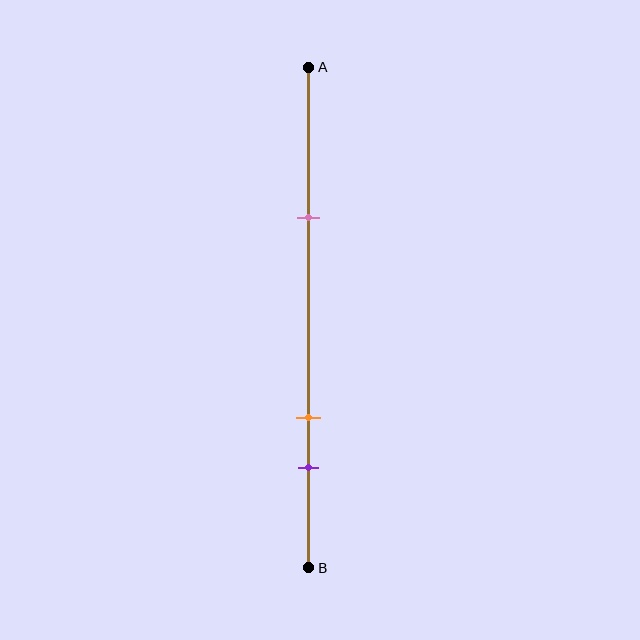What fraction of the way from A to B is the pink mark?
The pink mark is approximately 30% (0.3) of the way from A to B.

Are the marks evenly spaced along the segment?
No, the marks are not evenly spaced.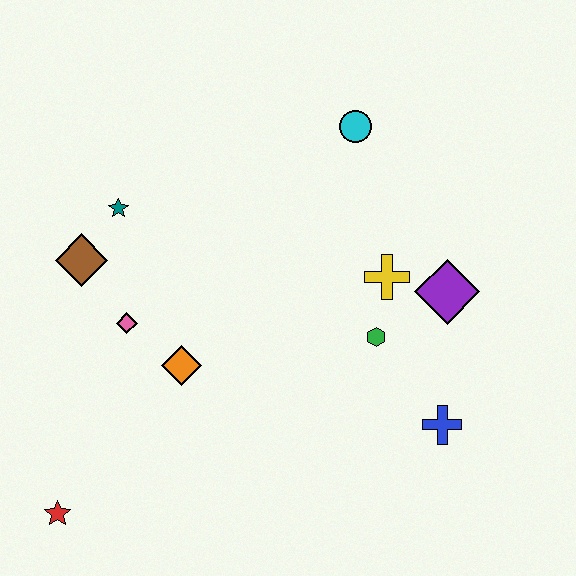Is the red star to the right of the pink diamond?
No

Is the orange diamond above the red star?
Yes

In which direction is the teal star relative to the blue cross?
The teal star is to the left of the blue cross.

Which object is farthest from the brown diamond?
The blue cross is farthest from the brown diamond.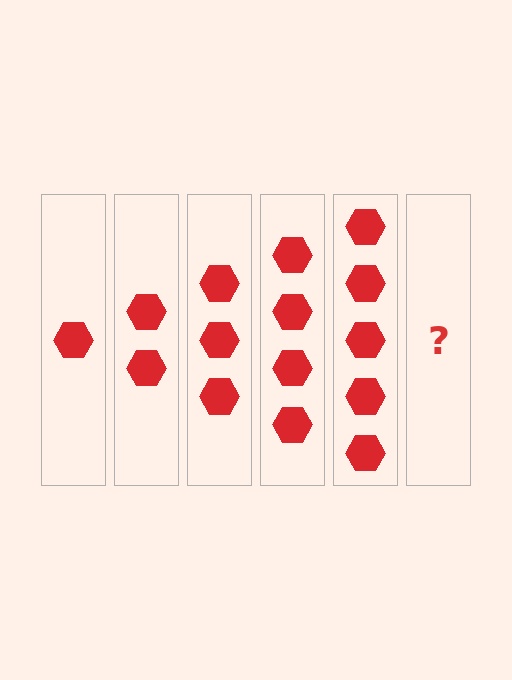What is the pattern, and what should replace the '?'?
The pattern is that each step adds one more hexagon. The '?' should be 6 hexagons.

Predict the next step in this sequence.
The next step is 6 hexagons.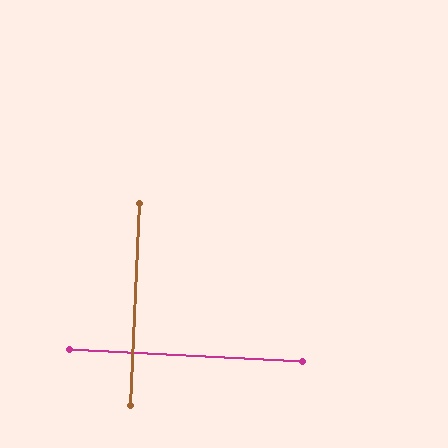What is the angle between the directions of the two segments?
Approximately 89 degrees.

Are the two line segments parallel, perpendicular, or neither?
Perpendicular — they meet at approximately 89°.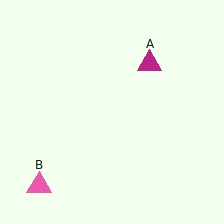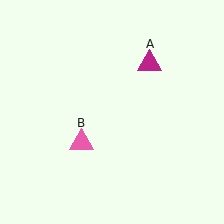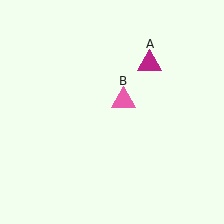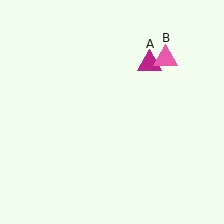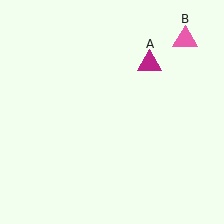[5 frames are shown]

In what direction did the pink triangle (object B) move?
The pink triangle (object B) moved up and to the right.